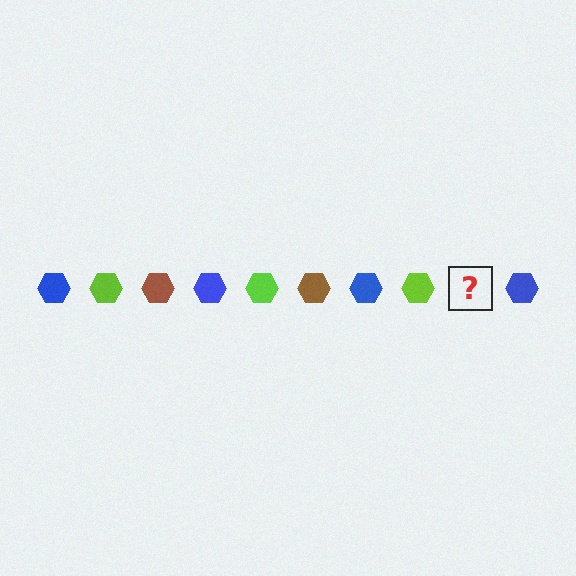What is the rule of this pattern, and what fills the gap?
The rule is that the pattern cycles through blue, lime, brown hexagons. The gap should be filled with a brown hexagon.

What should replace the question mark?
The question mark should be replaced with a brown hexagon.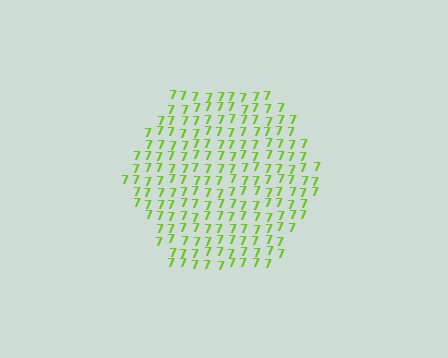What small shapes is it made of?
It is made of small digit 7's.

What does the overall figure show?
The overall figure shows a hexagon.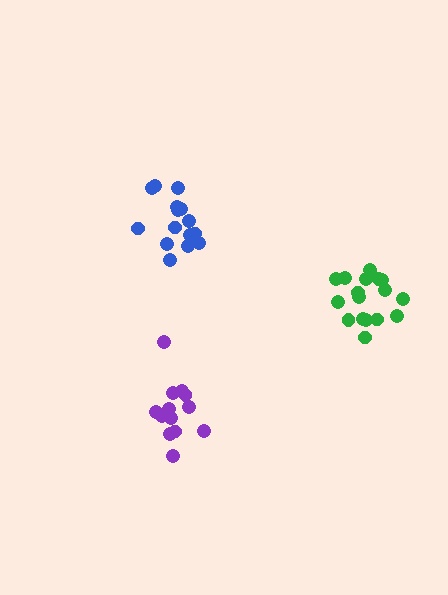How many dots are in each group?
Group 1: 15 dots, Group 2: 13 dots, Group 3: 17 dots (45 total).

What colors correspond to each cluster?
The clusters are colored: blue, purple, green.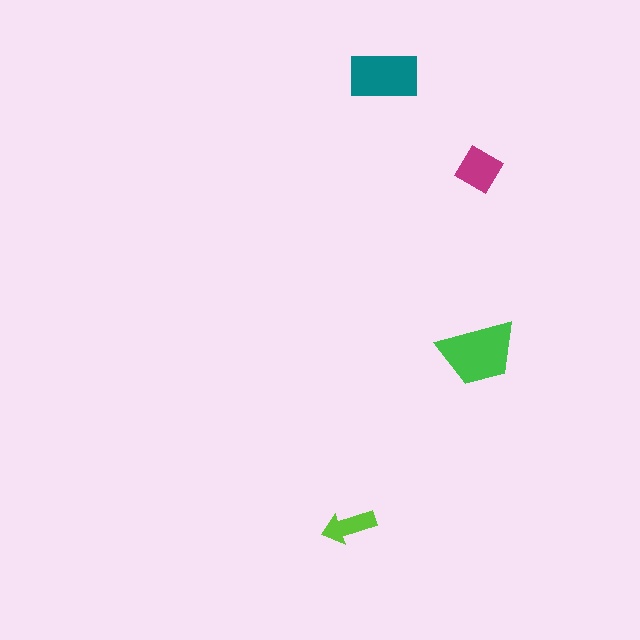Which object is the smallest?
The lime arrow.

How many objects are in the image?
There are 4 objects in the image.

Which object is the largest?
The green trapezoid.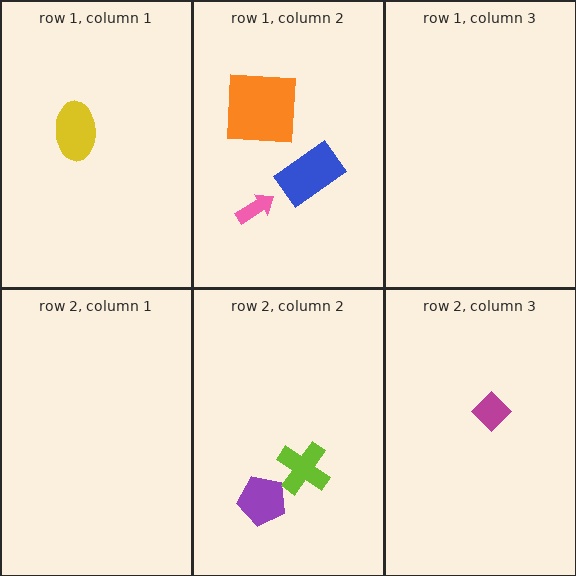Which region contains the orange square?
The row 1, column 2 region.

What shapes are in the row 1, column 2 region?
The orange square, the blue rectangle, the pink arrow.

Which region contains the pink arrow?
The row 1, column 2 region.